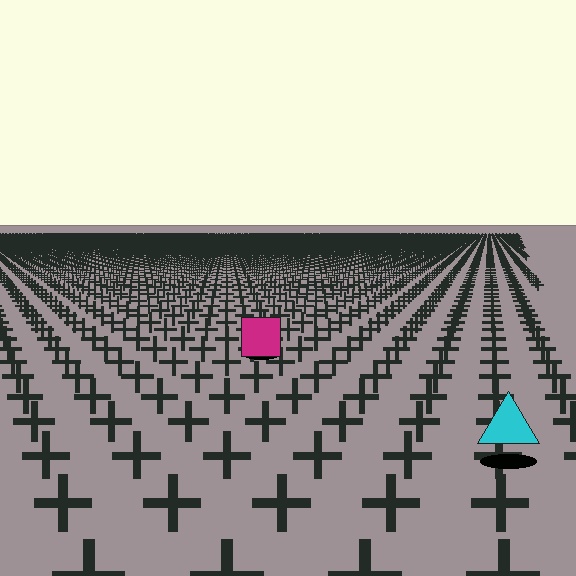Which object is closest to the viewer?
The cyan triangle is closest. The texture marks near it are larger and more spread out.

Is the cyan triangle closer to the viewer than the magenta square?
Yes. The cyan triangle is closer — you can tell from the texture gradient: the ground texture is coarser near it.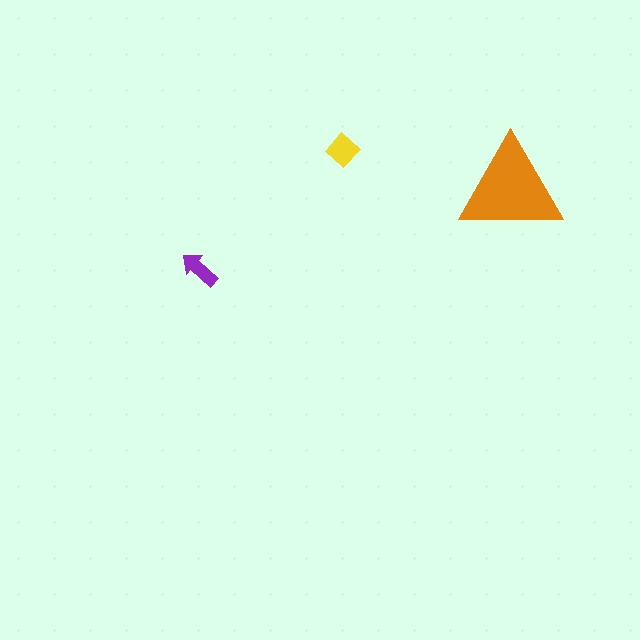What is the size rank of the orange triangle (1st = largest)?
1st.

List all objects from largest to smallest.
The orange triangle, the yellow diamond, the purple arrow.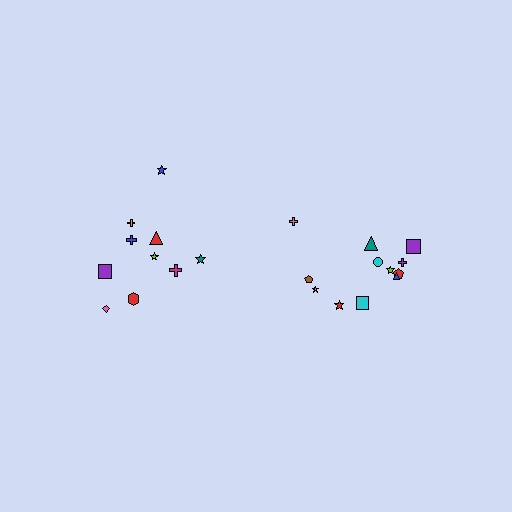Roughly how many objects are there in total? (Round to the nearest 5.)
Roughly 20 objects in total.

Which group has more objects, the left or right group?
The right group.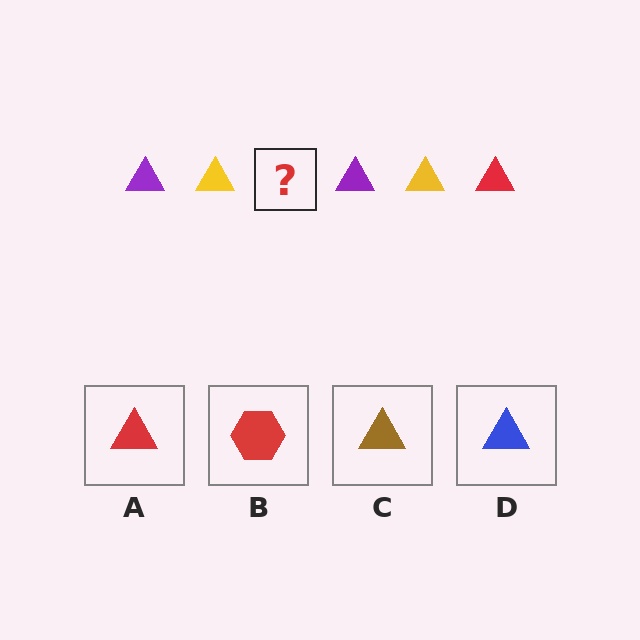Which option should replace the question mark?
Option A.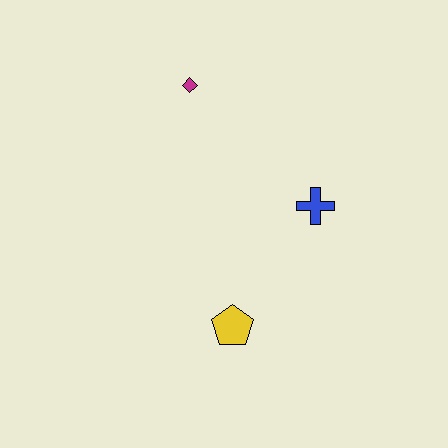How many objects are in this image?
There are 3 objects.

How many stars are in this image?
There are no stars.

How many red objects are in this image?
There are no red objects.